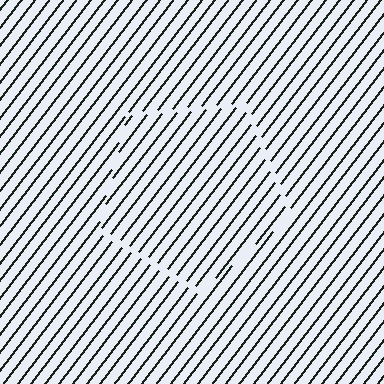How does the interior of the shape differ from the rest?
The interior of the shape contains the same grating, shifted by half a period — the contour is defined by the phase discontinuity where line-ends from the inner and outer gratings abut.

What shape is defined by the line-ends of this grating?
An illusory pentagon. The interior of the shape contains the same grating, shifted by half a period — the contour is defined by the phase discontinuity where line-ends from the inner and outer gratings abut.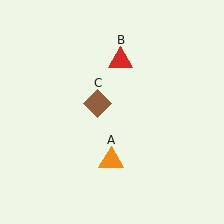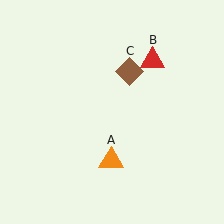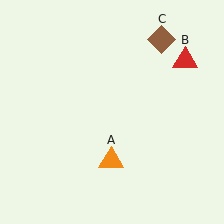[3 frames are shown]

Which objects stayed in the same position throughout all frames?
Orange triangle (object A) remained stationary.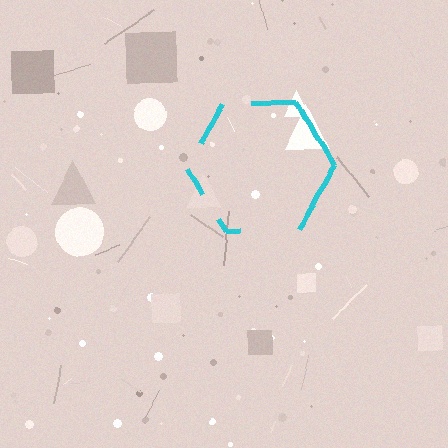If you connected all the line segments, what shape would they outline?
They would outline a hexagon.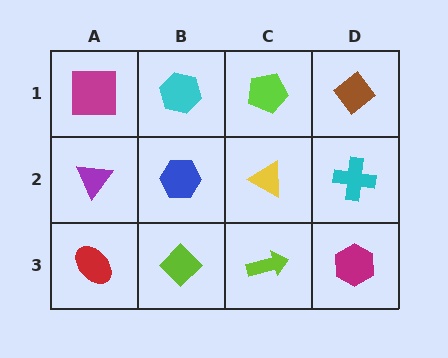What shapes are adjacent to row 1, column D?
A cyan cross (row 2, column D), a lime pentagon (row 1, column C).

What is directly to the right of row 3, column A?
A lime diamond.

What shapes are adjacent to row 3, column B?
A blue hexagon (row 2, column B), a red ellipse (row 3, column A), a lime arrow (row 3, column C).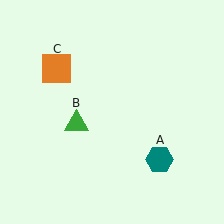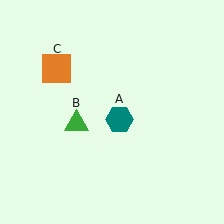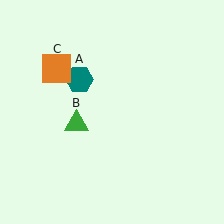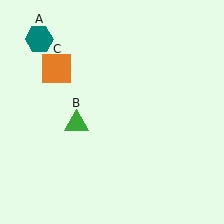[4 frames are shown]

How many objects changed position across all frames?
1 object changed position: teal hexagon (object A).